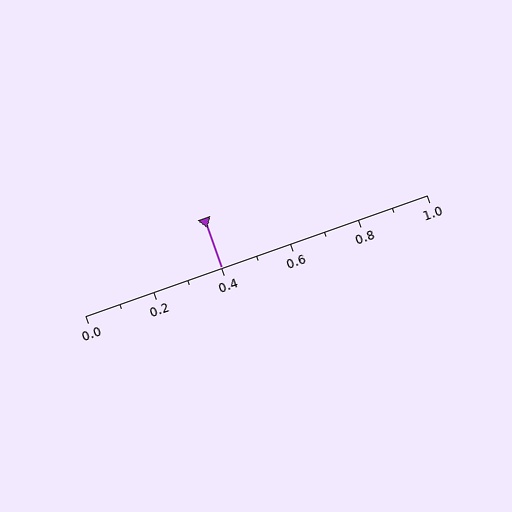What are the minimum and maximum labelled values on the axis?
The axis runs from 0.0 to 1.0.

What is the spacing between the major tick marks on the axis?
The major ticks are spaced 0.2 apart.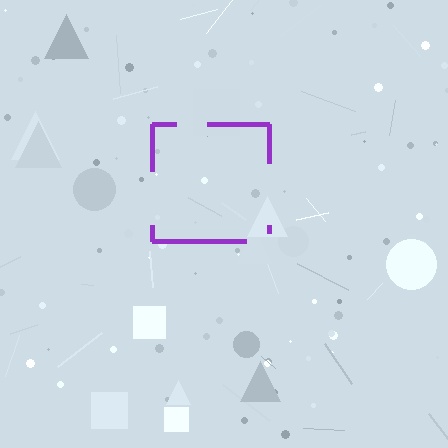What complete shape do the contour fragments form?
The contour fragments form a square.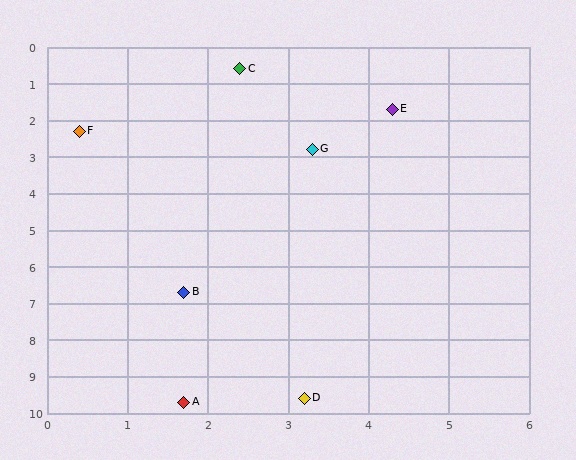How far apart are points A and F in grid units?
Points A and F are about 7.5 grid units apart.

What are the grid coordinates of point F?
Point F is at approximately (0.4, 2.3).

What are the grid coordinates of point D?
Point D is at approximately (3.2, 9.6).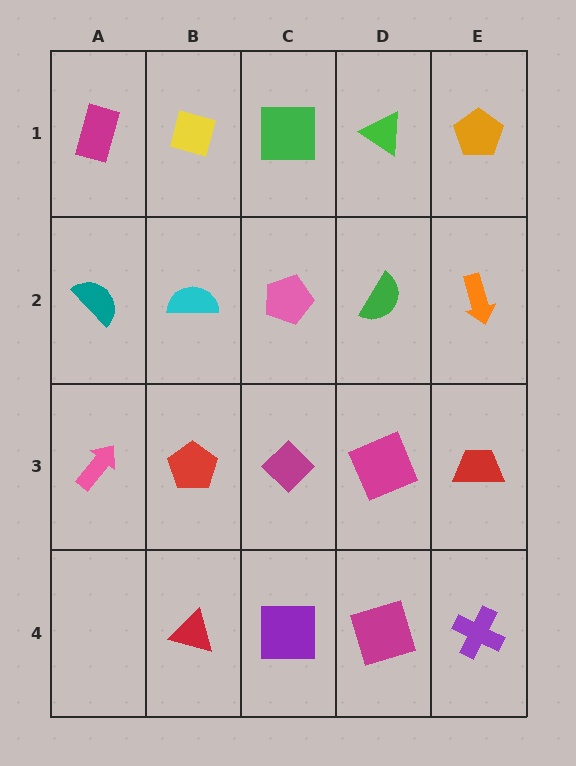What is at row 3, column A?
A pink arrow.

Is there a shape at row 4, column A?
No, that cell is empty.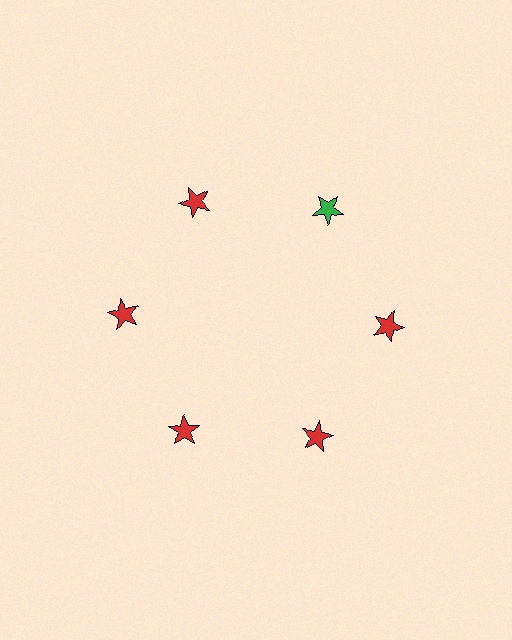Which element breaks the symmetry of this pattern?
The green star at roughly the 1 o'clock position breaks the symmetry. All other shapes are red stars.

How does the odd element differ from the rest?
It has a different color: green instead of red.